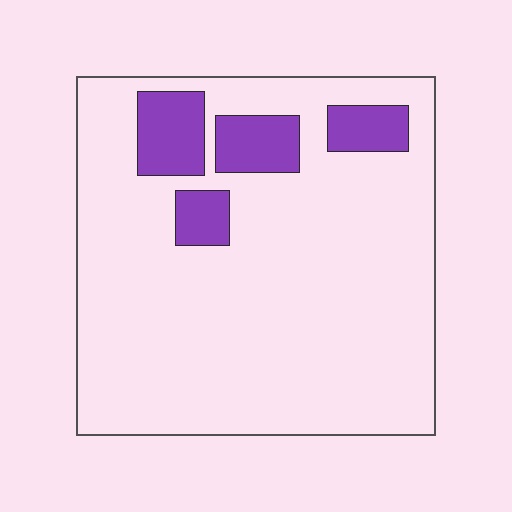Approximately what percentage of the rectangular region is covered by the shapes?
Approximately 15%.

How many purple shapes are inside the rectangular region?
4.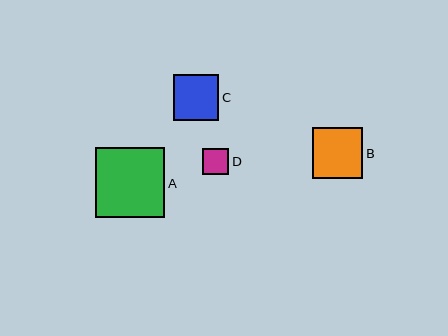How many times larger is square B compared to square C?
Square B is approximately 1.1 times the size of square C.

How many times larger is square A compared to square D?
Square A is approximately 2.6 times the size of square D.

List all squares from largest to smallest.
From largest to smallest: A, B, C, D.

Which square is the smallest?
Square D is the smallest with a size of approximately 27 pixels.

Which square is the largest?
Square A is the largest with a size of approximately 69 pixels.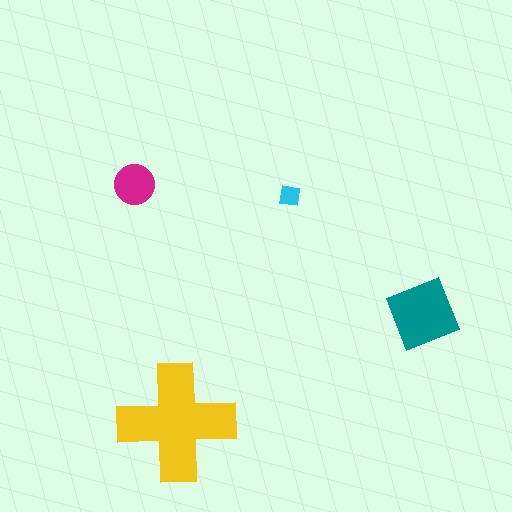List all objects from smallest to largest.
The cyan square, the magenta circle, the teal square, the yellow cross.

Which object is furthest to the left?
The magenta circle is leftmost.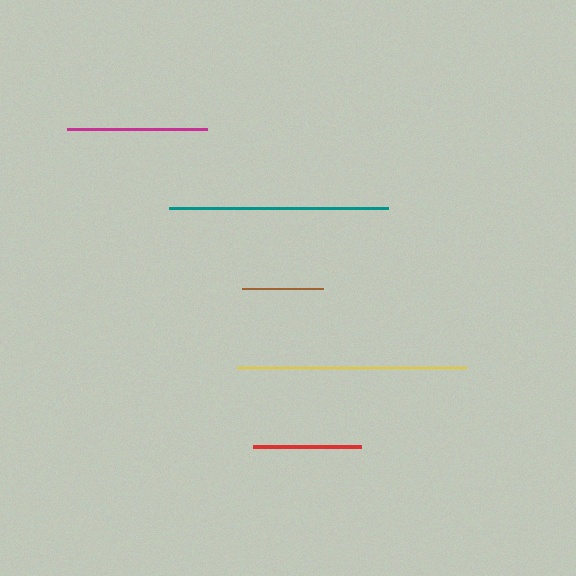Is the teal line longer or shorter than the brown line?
The teal line is longer than the brown line.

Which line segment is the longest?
The yellow line is the longest at approximately 228 pixels.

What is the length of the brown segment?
The brown segment is approximately 80 pixels long.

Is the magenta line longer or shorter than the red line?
The magenta line is longer than the red line.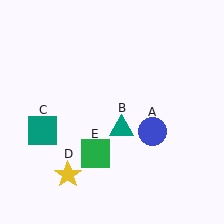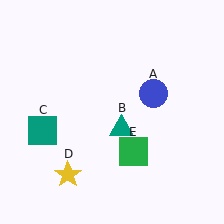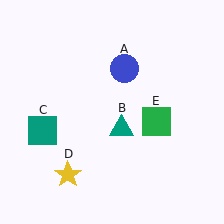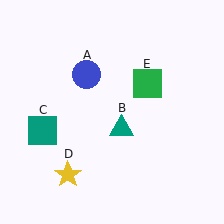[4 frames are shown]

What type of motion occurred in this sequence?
The blue circle (object A), green square (object E) rotated counterclockwise around the center of the scene.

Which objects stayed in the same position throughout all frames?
Teal triangle (object B) and teal square (object C) and yellow star (object D) remained stationary.